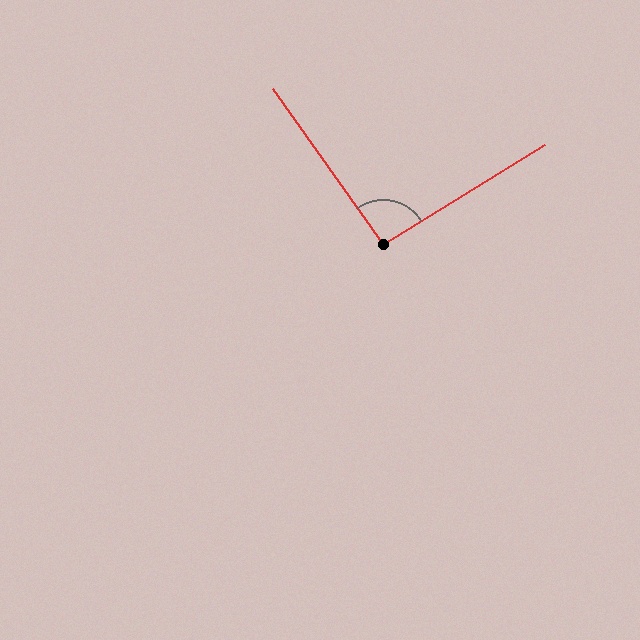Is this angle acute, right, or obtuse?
It is approximately a right angle.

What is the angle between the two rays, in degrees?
Approximately 94 degrees.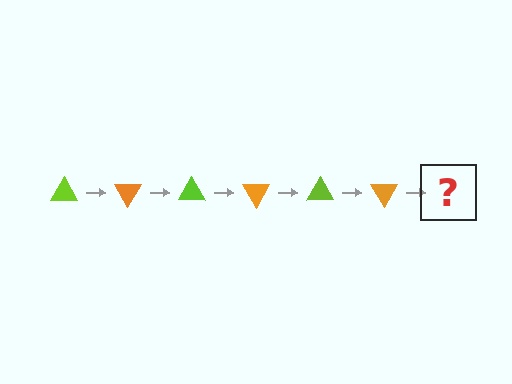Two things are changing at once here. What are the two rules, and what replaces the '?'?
The two rules are that it rotates 60 degrees each step and the color cycles through lime and orange. The '?' should be a lime triangle, rotated 360 degrees from the start.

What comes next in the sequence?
The next element should be a lime triangle, rotated 360 degrees from the start.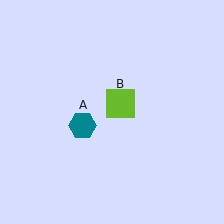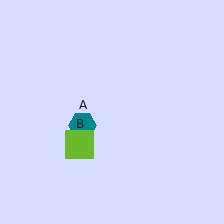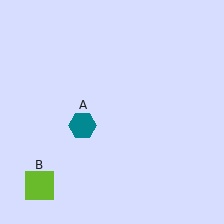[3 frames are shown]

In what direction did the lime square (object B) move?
The lime square (object B) moved down and to the left.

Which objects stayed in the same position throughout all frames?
Teal hexagon (object A) remained stationary.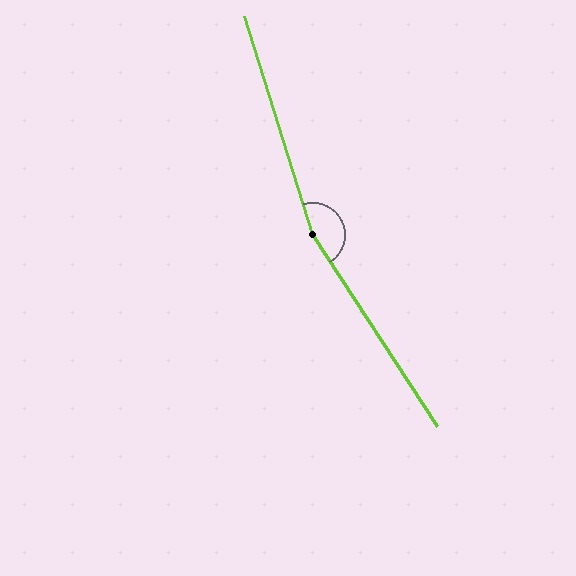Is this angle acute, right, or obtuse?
It is obtuse.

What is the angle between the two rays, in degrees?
Approximately 165 degrees.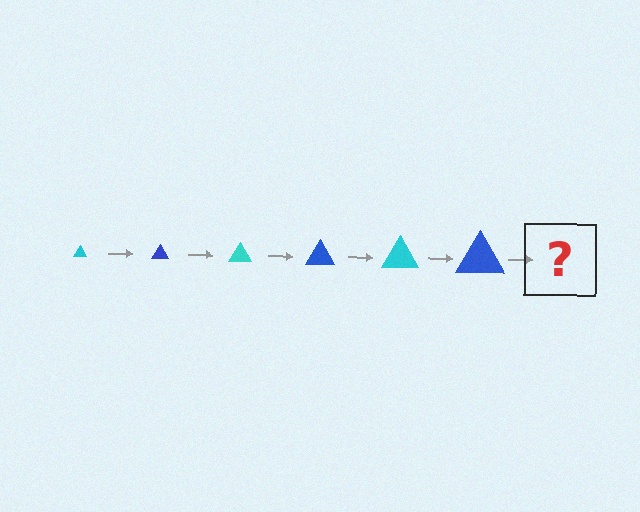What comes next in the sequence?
The next element should be a cyan triangle, larger than the previous one.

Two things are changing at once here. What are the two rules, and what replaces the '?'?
The two rules are that the triangle grows larger each step and the color cycles through cyan and blue. The '?' should be a cyan triangle, larger than the previous one.